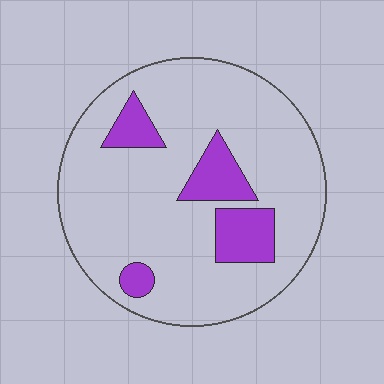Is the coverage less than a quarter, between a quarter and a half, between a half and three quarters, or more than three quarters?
Less than a quarter.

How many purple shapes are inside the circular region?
4.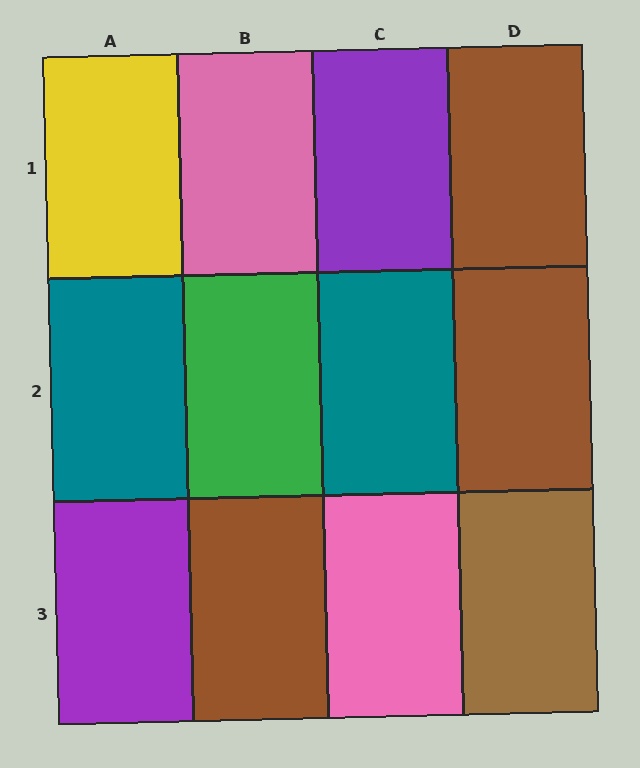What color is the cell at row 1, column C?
Purple.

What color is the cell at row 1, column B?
Pink.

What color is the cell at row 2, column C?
Teal.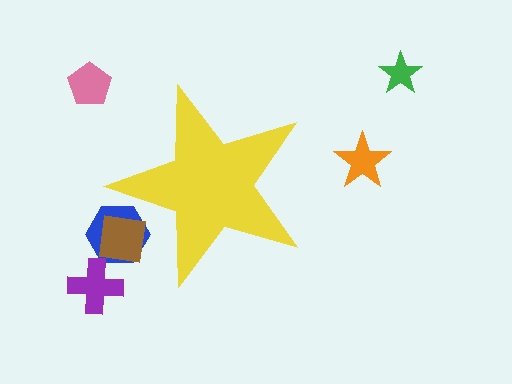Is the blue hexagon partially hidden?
Yes, the blue hexagon is partially hidden behind the yellow star.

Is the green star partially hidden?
No, the green star is fully visible.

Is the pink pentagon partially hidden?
No, the pink pentagon is fully visible.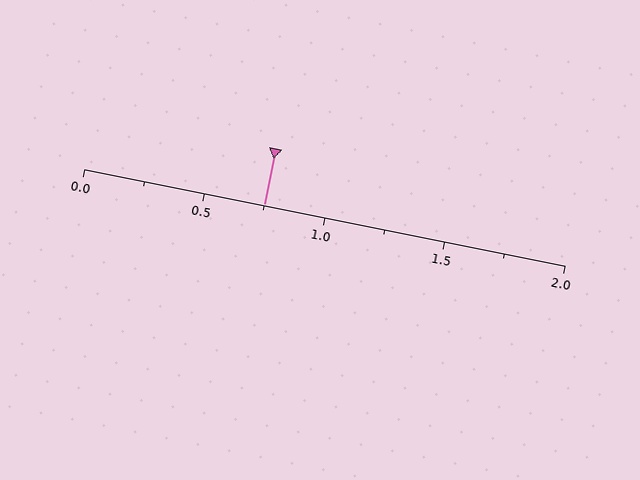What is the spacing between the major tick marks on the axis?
The major ticks are spaced 0.5 apart.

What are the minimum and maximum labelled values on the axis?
The axis runs from 0.0 to 2.0.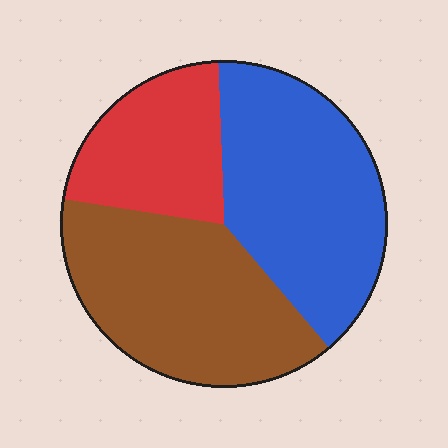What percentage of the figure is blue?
Blue covers 39% of the figure.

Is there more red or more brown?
Brown.